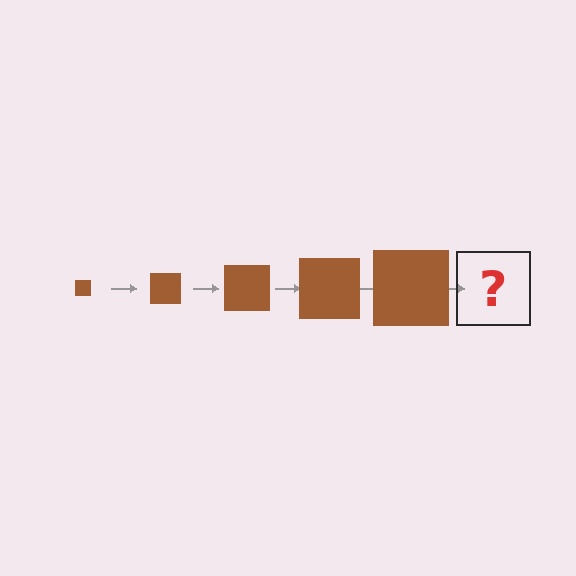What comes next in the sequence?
The next element should be a brown square, larger than the previous one.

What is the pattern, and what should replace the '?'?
The pattern is that the square gets progressively larger each step. The '?' should be a brown square, larger than the previous one.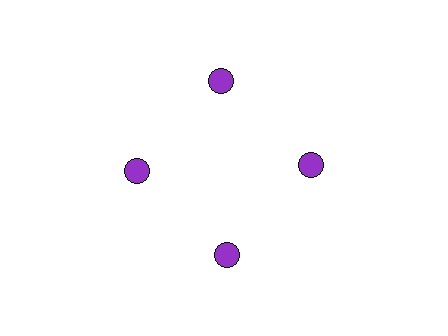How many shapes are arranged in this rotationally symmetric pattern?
There are 4 shapes, arranged in 4 groups of 1.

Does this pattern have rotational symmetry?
Yes, this pattern has 4-fold rotational symmetry. It looks the same after rotating 90 degrees around the center.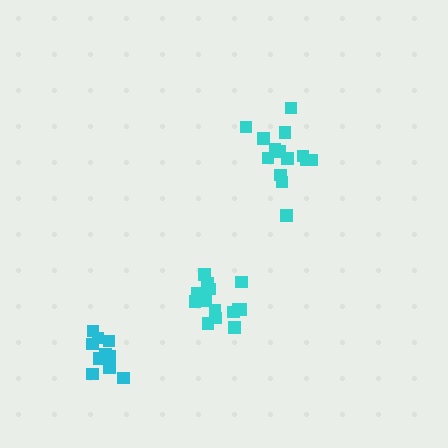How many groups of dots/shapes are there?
There are 3 groups.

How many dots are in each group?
Group 1: 14 dots, Group 2: 14 dots, Group 3: 10 dots (38 total).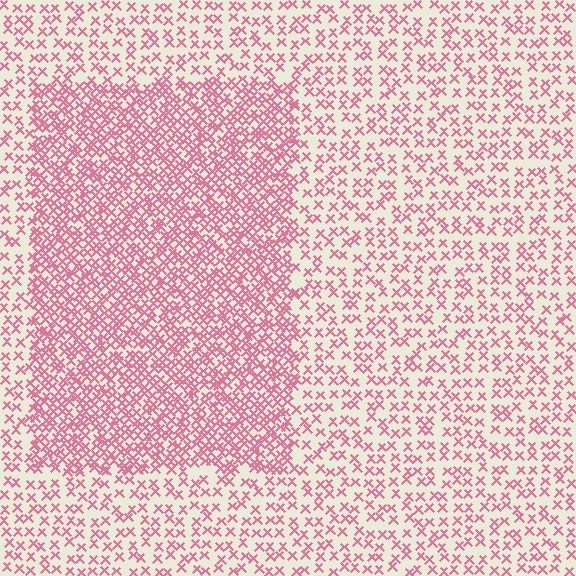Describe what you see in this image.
The image contains small pink elements arranged at two different densities. A rectangle-shaped region is visible where the elements are more densely packed than the surrounding area.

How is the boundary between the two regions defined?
The boundary is defined by a change in element density (approximately 2.3x ratio). All elements are the same color, size, and shape.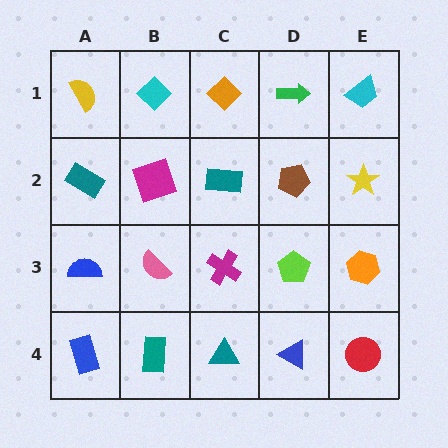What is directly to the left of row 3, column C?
A pink semicircle.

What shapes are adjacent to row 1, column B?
A magenta square (row 2, column B), a yellow semicircle (row 1, column A), an orange diamond (row 1, column C).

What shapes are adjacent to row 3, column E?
A yellow star (row 2, column E), a red circle (row 4, column E), a lime pentagon (row 3, column D).